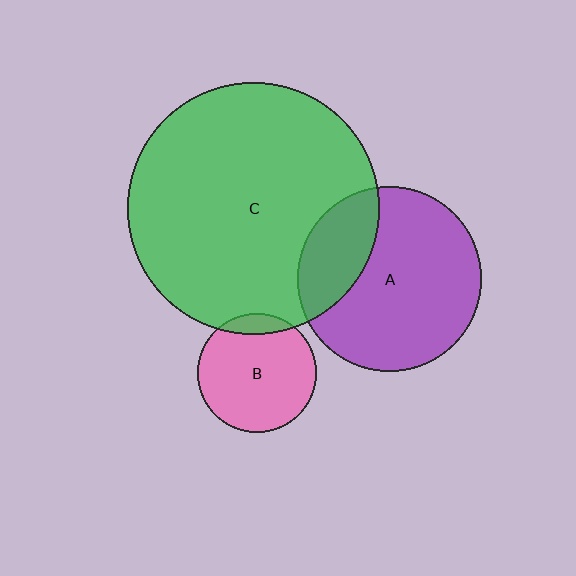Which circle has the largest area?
Circle C (green).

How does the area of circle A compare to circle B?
Approximately 2.4 times.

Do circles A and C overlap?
Yes.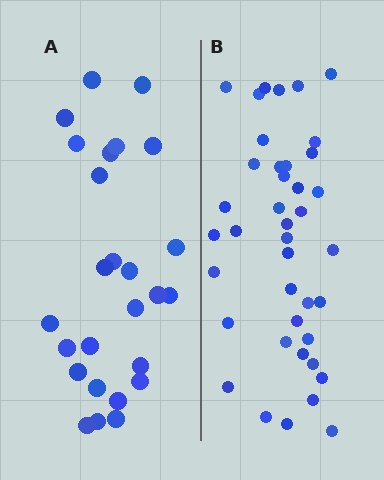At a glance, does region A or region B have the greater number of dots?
Region B (the right region) has more dots.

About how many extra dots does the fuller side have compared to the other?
Region B has approximately 15 more dots than region A.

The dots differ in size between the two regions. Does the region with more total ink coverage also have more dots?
No. Region A has more total ink coverage because its dots are larger, but region B actually contains more individual dots. Total area can be misleading — the number of items is what matters here.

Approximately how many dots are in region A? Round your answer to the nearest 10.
About 30 dots. (The exact count is 26, which rounds to 30.)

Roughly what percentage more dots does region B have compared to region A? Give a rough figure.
About 55% more.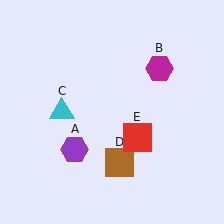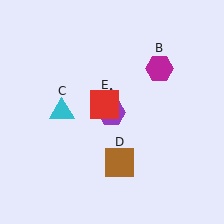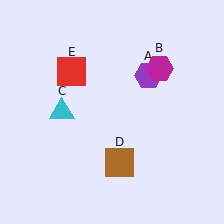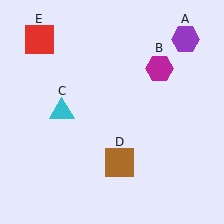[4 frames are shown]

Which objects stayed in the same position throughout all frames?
Magenta hexagon (object B) and cyan triangle (object C) and brown square (object D) remained stationary.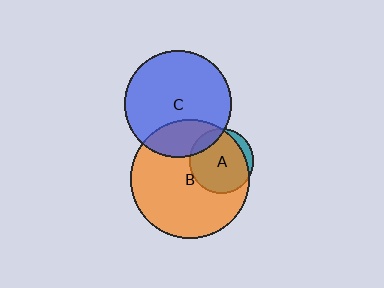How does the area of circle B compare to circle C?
Approximately 1.2 times.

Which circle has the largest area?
Circle B (orange).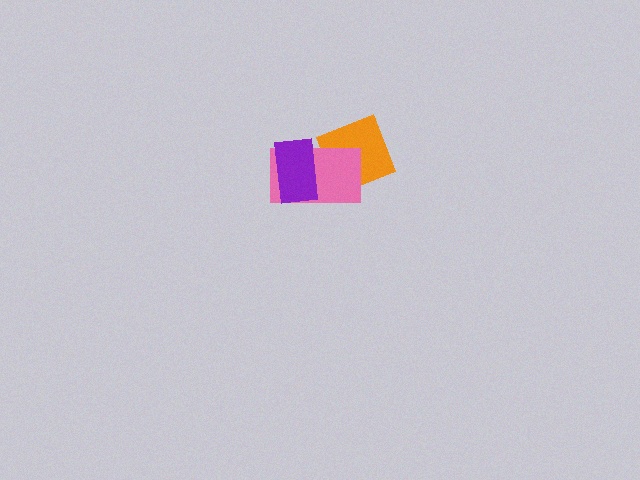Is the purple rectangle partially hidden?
No, no other shape covers it.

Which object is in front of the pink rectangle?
The purple rectangle is in front of the pink rectangle.